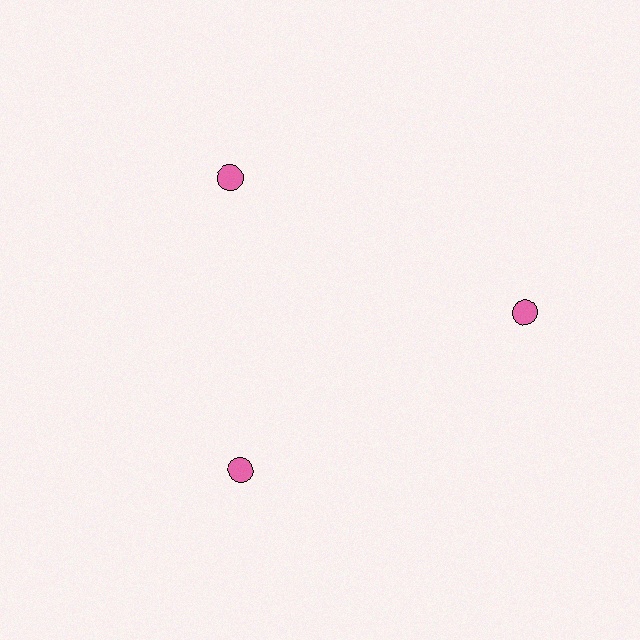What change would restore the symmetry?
The symmetry would be restored by moving it inward, back onto the ring so that all 3 circles sit at equal angles and equal distance from the center.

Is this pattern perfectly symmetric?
No. The 3 pink circles are arranged in a ring, but one element near the 3 o'clock position is pushed outward from the center, breaking the 3-fold rotational symmetry.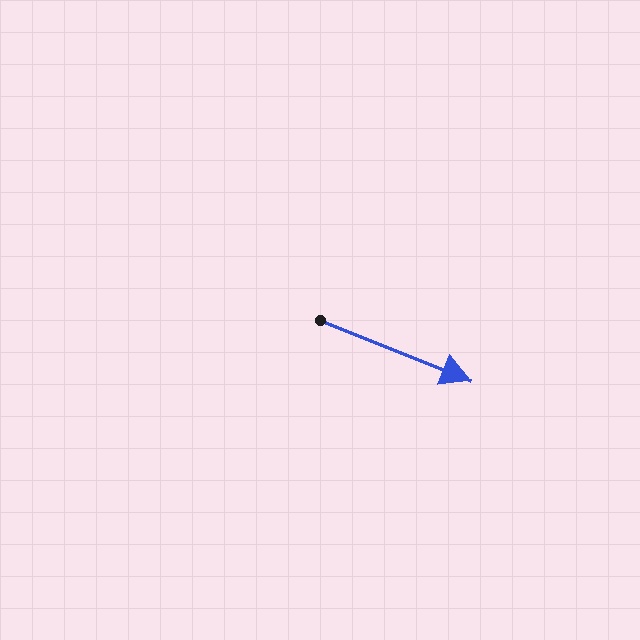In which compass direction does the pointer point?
East.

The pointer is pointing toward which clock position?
Roughly 4 o'clock.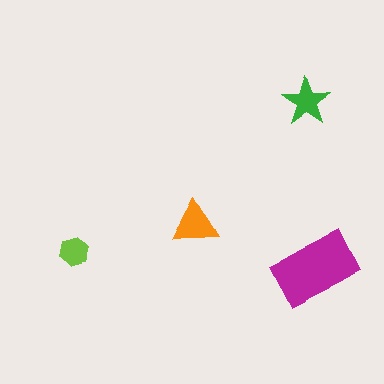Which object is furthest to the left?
The lime hexagon is leftmost.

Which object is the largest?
The magenta rectangle.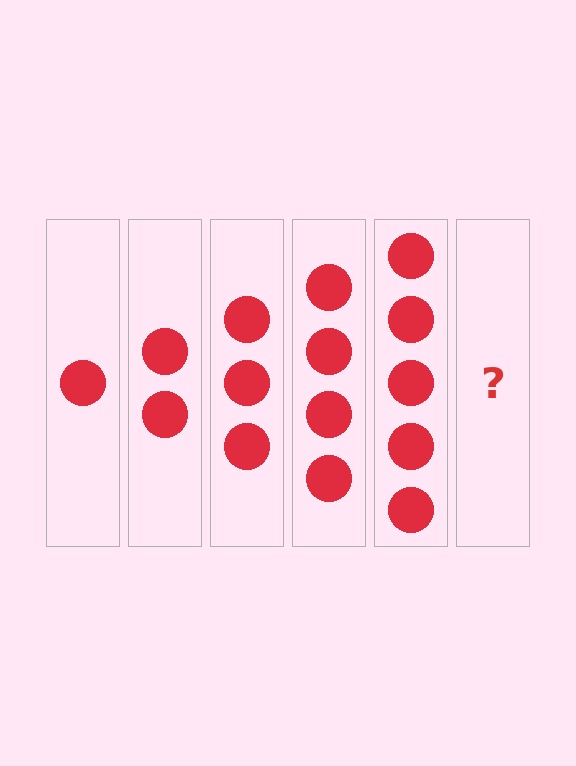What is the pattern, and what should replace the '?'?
The pattern is that each step adds one more circle. The '?' should be 6 circles.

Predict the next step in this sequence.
The next step is 6 circles.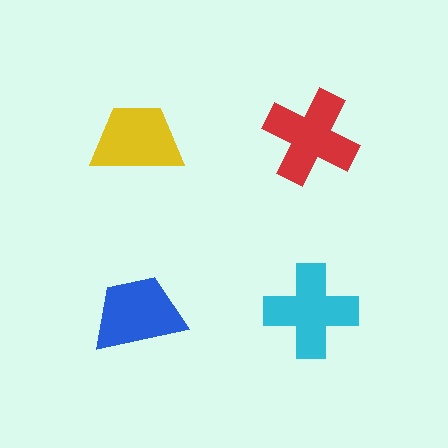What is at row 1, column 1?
A yellow trapezoid.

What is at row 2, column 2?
A cyan cross.